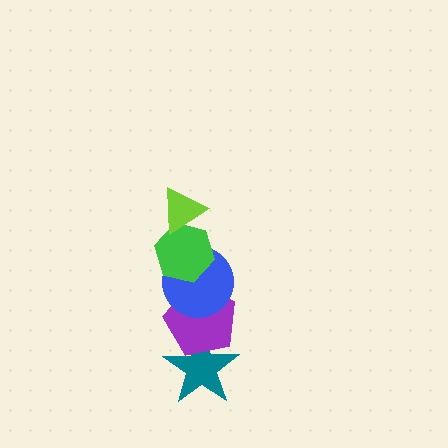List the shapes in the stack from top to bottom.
From top to bottom: the lime triangle, the green hexagon, the blue circle, the purple pentagon, the teal star.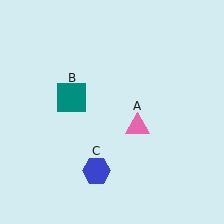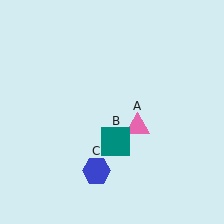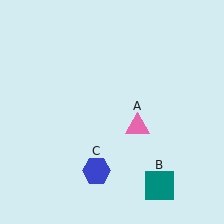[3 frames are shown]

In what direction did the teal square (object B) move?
The teal square (object B) moved down and to the right.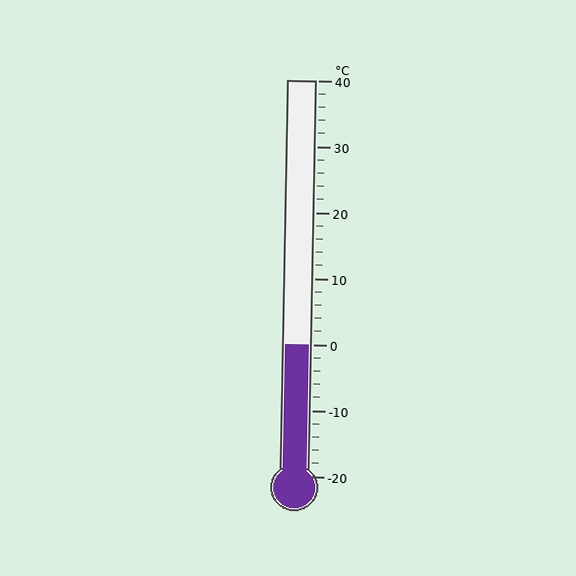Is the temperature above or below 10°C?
The temperature is below 10°C.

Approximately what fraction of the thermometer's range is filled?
The thermometer is filled to approximately 35% of its range.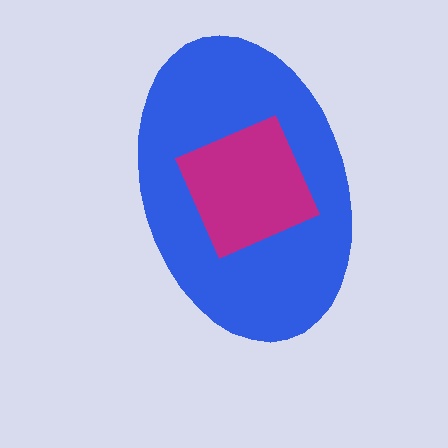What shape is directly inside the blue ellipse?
The magenta diamond.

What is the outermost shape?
The blue ellipse.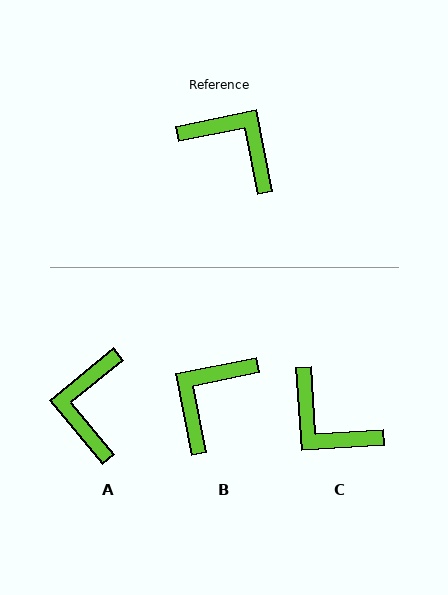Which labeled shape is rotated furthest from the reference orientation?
C, about 172 degrees away.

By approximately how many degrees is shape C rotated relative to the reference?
Approximately 172 degrees counter-clockwise.